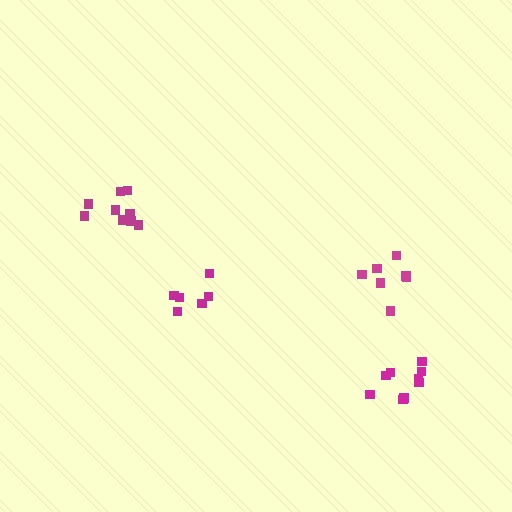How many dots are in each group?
Group 1: 9 dots, Group 2: 7 dots, Group 3: 10 dots, Group 4: 6 dots (32 total).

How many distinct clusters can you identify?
There are 4 distinct clusters.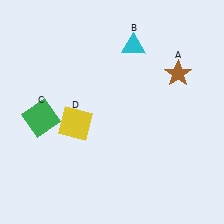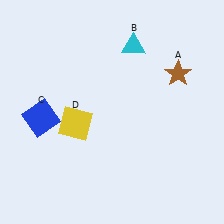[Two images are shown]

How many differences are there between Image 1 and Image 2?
There is 1 difference between the two images.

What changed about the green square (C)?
In Image 1, C is green. In Image 2, it changed to blue.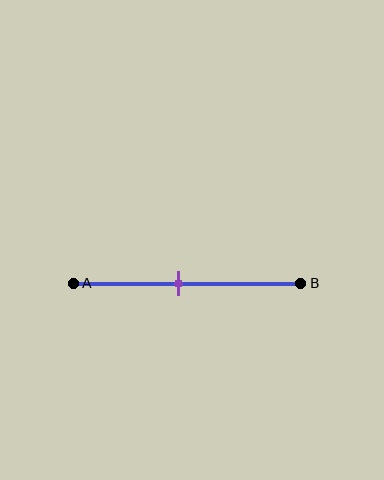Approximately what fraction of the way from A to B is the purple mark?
The purple mark is approximately 45% of the way from A to B.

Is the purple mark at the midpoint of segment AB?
No, the mark is at about 45% from A, not at the 50% midpoint.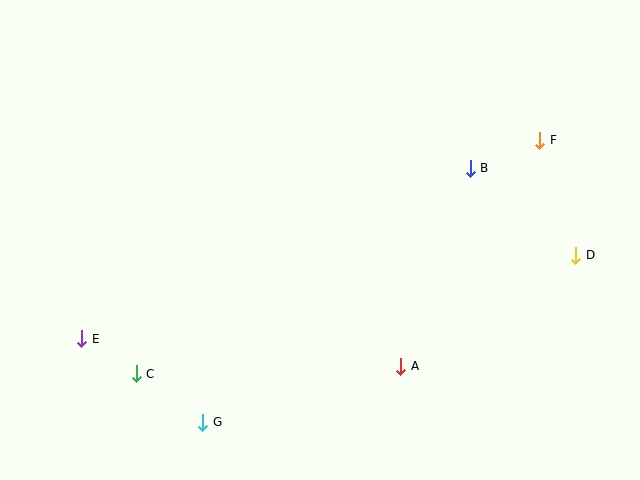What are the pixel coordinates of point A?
Point A is at (401, 366).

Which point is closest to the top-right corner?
Point F is closest to the top-right corner.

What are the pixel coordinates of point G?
Point G is at (203, 422).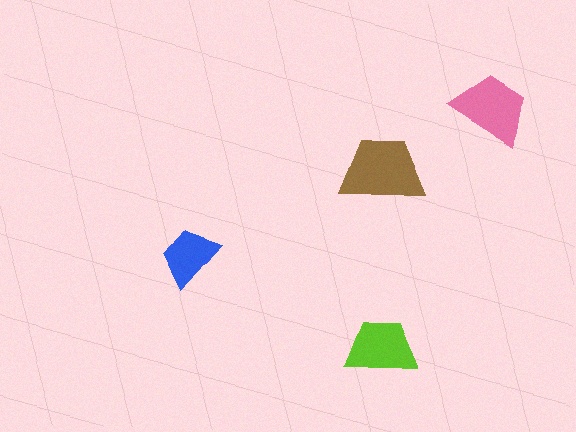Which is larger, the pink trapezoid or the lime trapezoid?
The pink one.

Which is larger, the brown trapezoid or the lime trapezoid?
The brown one.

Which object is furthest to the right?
The pink trapezoid is rightmost.